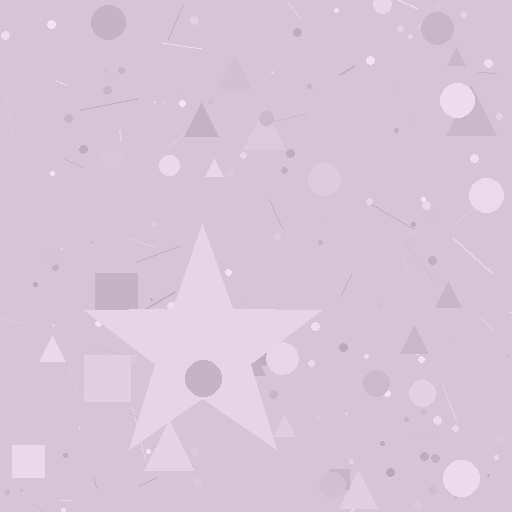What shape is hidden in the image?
A star is hidden in the image.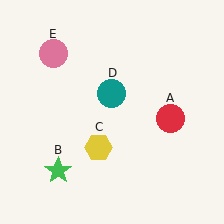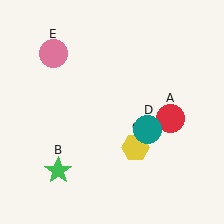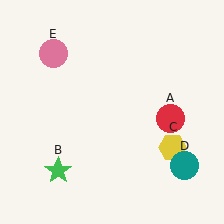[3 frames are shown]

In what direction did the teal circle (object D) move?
The teal circle (object D) moved down and to the right.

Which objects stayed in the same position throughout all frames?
Red circle (object A) and green star (object B) and pink circle (object E) remained stationary.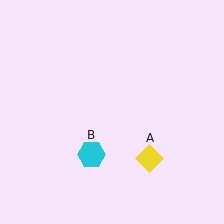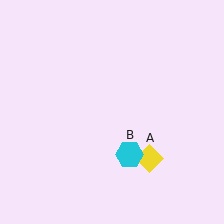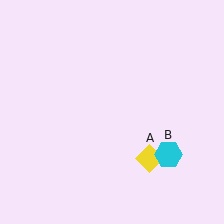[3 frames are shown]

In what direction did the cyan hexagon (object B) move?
The cyan hexagon (object B) moved right.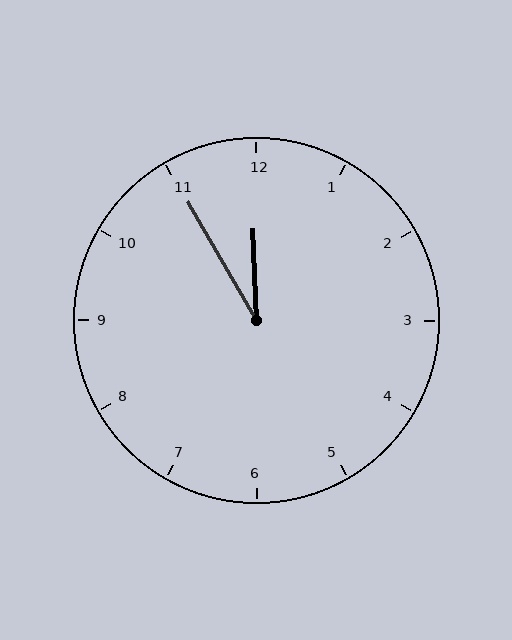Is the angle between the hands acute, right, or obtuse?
It is acute.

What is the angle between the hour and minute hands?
Approximately 28 degrees.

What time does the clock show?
11:55.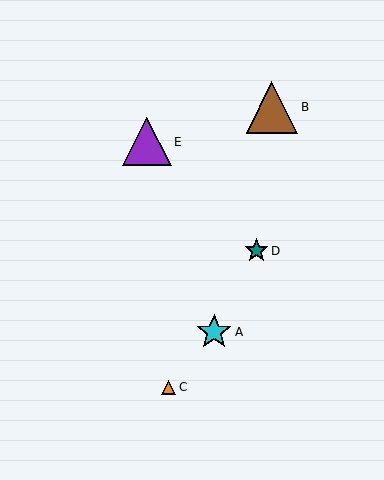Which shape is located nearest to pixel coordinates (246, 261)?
The teal star (labeled D) at (257, 251) is nearest to that location.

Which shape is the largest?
The brown triangle (labeled B) is the largest.